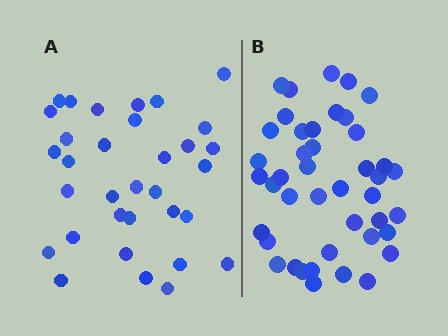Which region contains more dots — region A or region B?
Region B (the right region) has more dots.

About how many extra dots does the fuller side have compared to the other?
Region B has roughly 10 or so more dots than region A.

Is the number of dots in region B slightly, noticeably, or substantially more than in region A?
Region B has noticeably more, but not dramatically so. The ratio is roughly 1.3 to 1.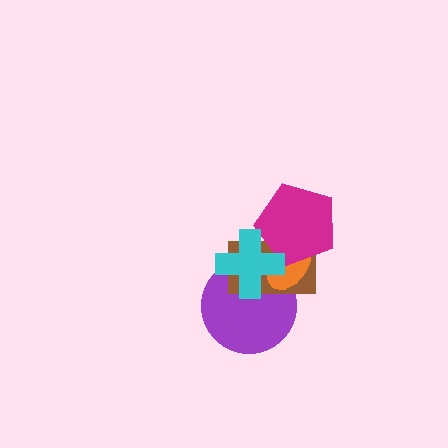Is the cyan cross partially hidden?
No, no other shape covers it.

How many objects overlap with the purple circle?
3 objects overlap with the purple circle.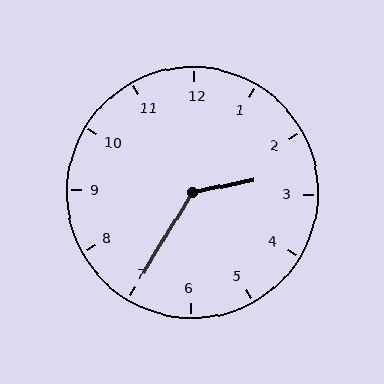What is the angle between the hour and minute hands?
Approximately 132 degrees.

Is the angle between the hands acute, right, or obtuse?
It is obtuse.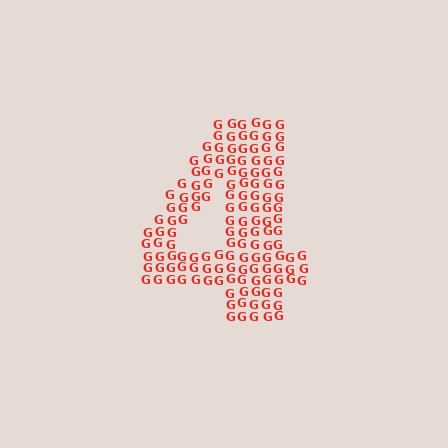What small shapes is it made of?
It is made of small letter G's.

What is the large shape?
The large shape is the digit 4.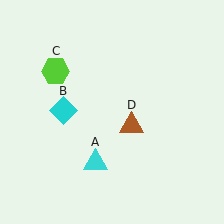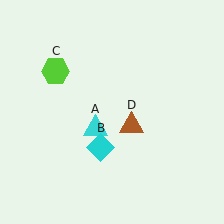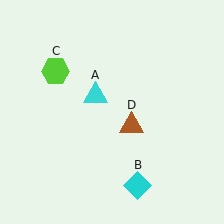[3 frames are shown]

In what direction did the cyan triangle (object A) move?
The cyan triangle (object A) moved up.